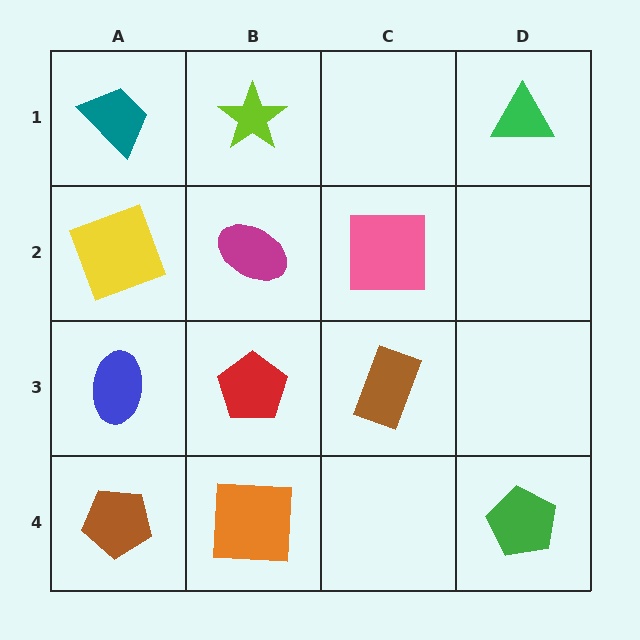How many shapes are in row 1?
3 shapes.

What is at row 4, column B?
An orange square.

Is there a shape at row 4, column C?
No, that cell is empty.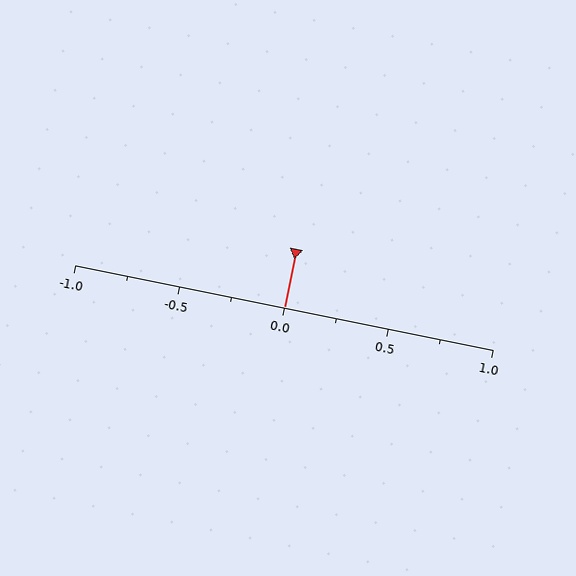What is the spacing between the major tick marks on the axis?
The major ticks are spaced 0.5 apart.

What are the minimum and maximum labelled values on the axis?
The axis runs from -1.0 to 1.0.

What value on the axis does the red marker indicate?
The marker indicates approximately 0.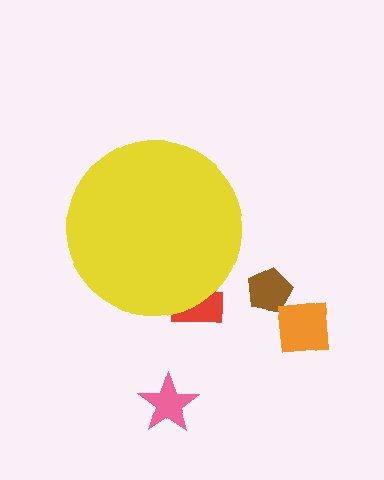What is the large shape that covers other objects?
A yellow circle.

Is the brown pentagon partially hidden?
No, the brown pentagon is fully visible.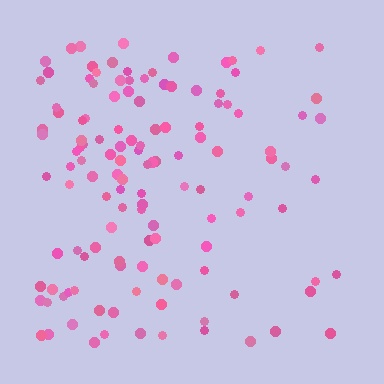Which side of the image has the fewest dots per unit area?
The right.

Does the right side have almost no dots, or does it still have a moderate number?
Still a moderate number, just noticeably fewer than the left.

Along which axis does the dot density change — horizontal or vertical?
Horizontal.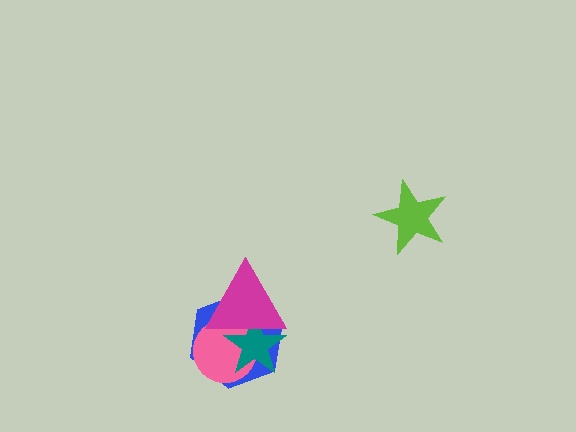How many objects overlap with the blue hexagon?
3 objects overlap with the blue hexagon.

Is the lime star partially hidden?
No, no other shape covers it.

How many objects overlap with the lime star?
0 objects overlap with the lime star.